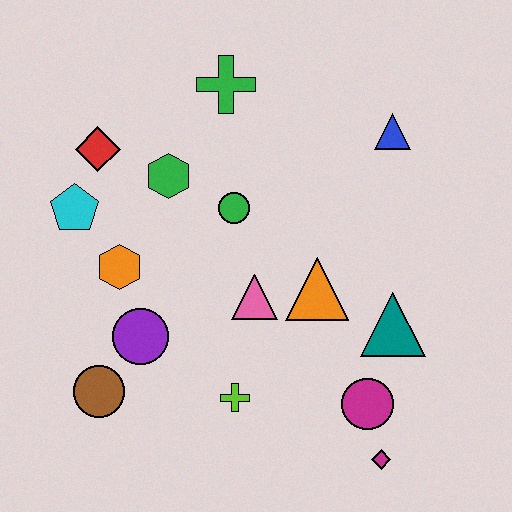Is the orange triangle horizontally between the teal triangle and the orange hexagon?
Yes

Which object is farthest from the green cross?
The magenta diamond is farthest from the green cross.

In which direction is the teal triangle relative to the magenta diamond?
The teal triangle is above the magenta diamond.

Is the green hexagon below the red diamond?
Yes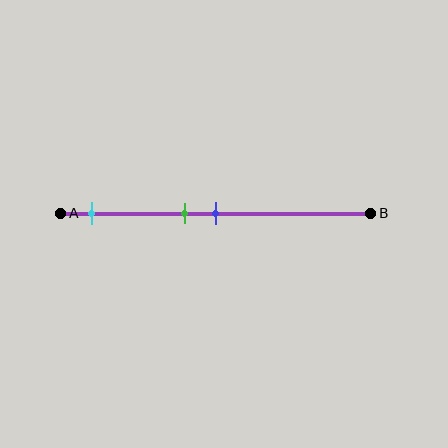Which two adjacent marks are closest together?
The green and blue marks are the closest adjacent pair.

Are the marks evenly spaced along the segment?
No, the marks are not evenly spaced.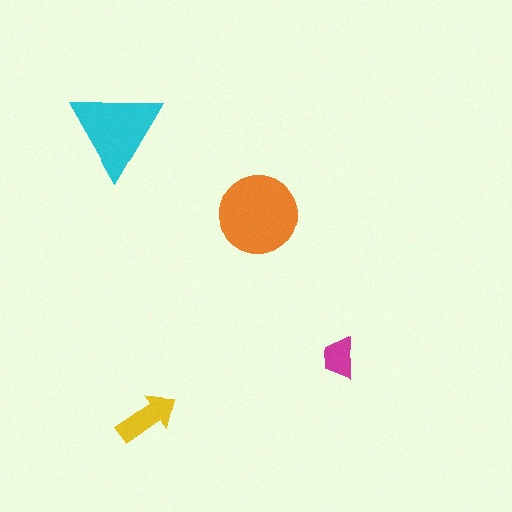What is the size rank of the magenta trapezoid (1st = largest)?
4th.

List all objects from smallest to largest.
The magenta trapezoid, the yellow arrow, the cyan triangle, the orange circle.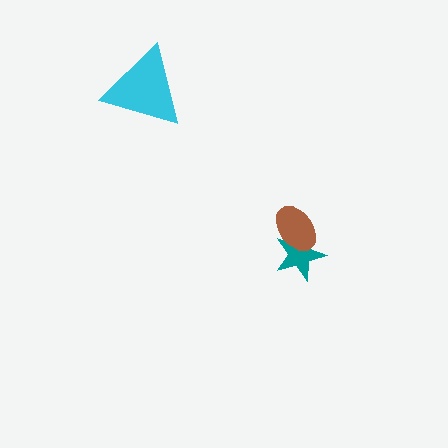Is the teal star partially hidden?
Yes, it is partially covered by another shape.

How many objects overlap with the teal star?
1 object overlaps with the teal star.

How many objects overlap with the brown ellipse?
1 object overlaps with the brown ellipse.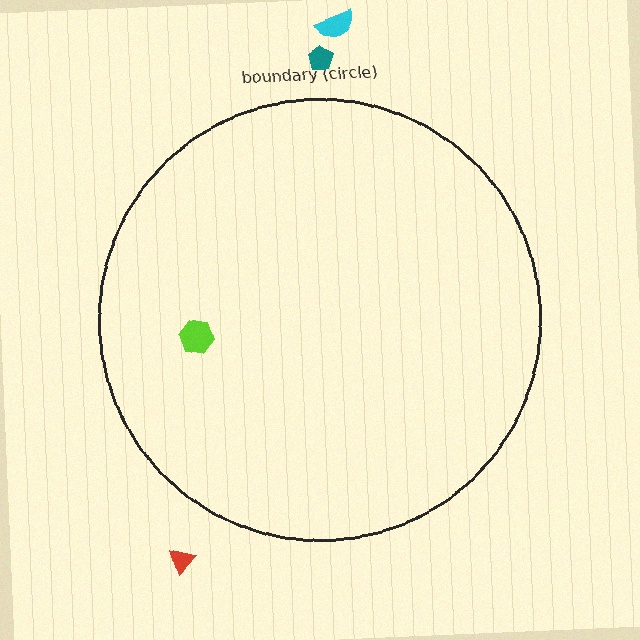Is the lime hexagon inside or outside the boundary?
Inside.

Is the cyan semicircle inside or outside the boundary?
Outside.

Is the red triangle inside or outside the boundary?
Outside.